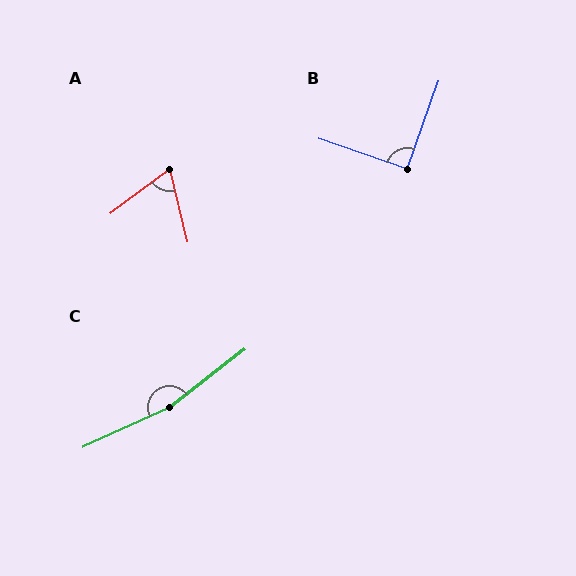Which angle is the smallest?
A, at approximately 67 degrees.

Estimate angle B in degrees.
Approximately 91 degrees.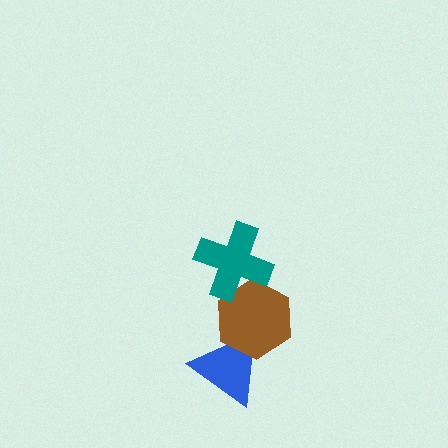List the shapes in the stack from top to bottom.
From top to bottom: the teal cross, the brown hexagon, the blue triangle.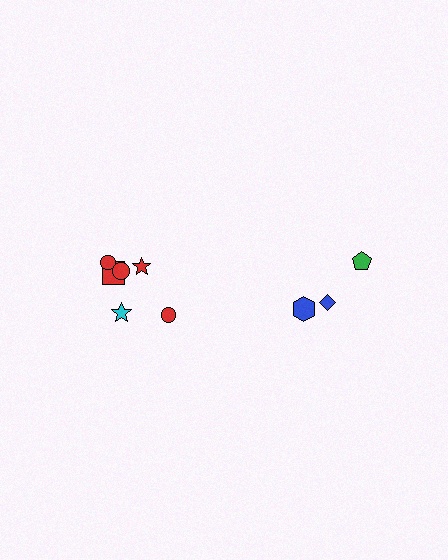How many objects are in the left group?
There are 6 objects.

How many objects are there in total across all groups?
There are 9 objects.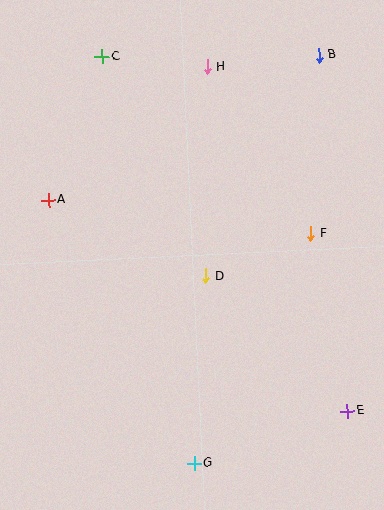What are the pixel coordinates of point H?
Point H is at (207, 67).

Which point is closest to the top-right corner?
Point B is closest to the top-right corner.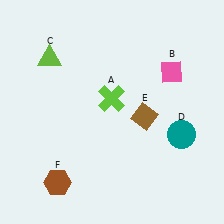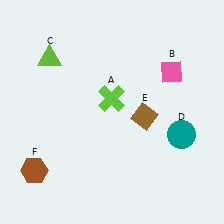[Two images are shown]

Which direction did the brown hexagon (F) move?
The brown hexagon (F) moved left.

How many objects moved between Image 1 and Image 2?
1 object moved between the two images.